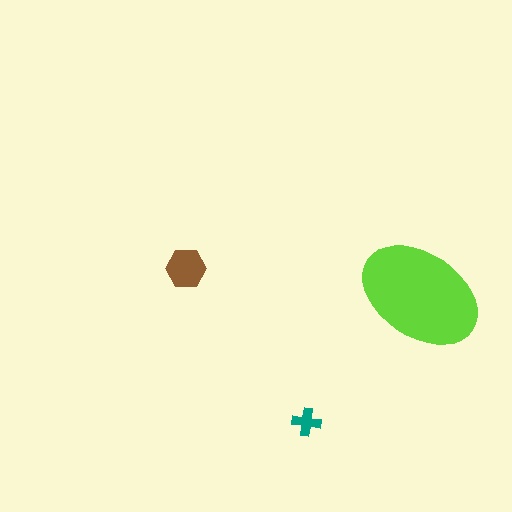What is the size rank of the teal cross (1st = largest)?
3rd.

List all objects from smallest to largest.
The teal cross, the brown hexagon, the lime ellipse.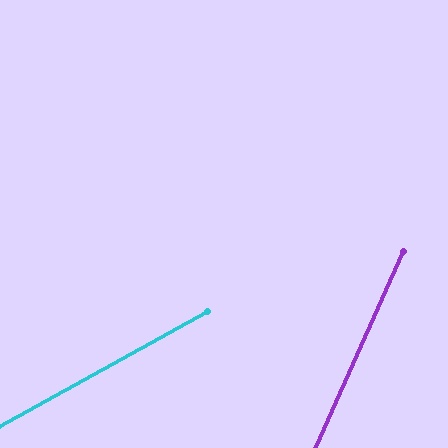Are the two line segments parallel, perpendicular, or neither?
Neither parallel nor perpendicular — they differ by about 37°.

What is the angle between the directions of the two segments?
Approximately 37 degrees.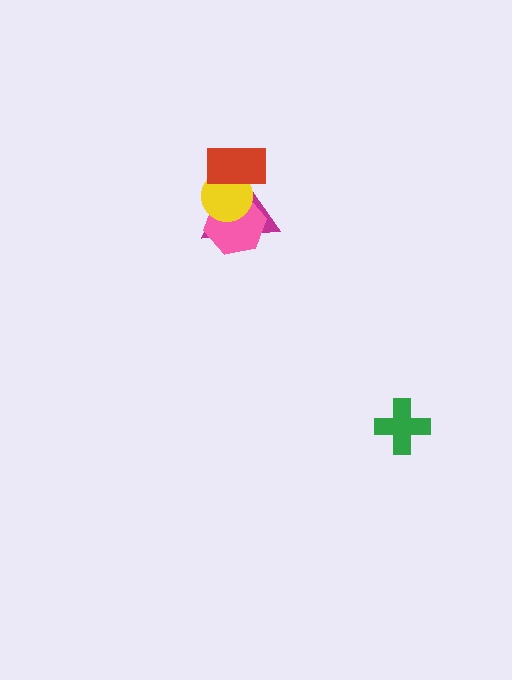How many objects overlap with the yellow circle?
3 objects overlap with the yellow circle.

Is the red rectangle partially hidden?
No, no other shape covers it.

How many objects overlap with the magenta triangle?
3 objects overlap with the magenta triangle.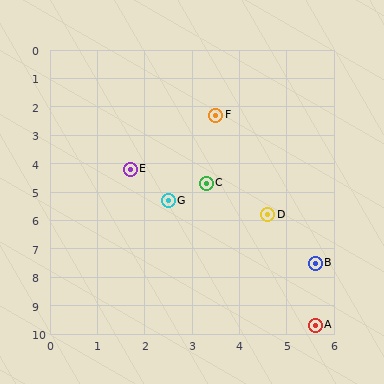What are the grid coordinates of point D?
Point D is at approximately (4.6, 5.8).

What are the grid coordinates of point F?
Point F is at approximately (3.5, 2.3).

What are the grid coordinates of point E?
Point E is at approximately (1.7, 4.2).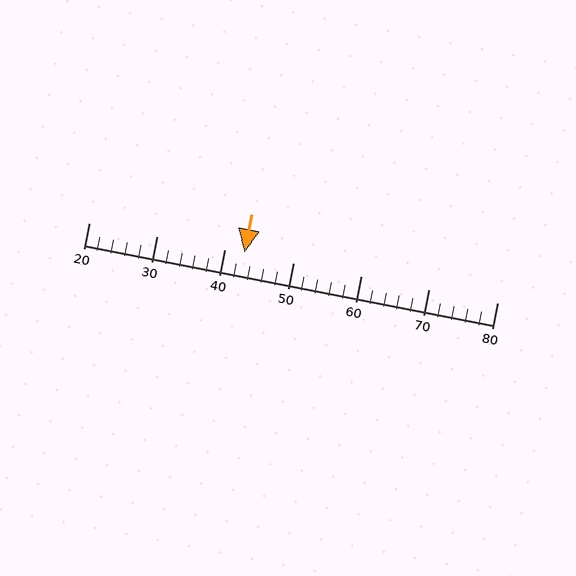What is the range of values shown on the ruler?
The ruler shows values from 20 to 80.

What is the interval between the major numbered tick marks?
The major tick marks are spaced 10 units apart.